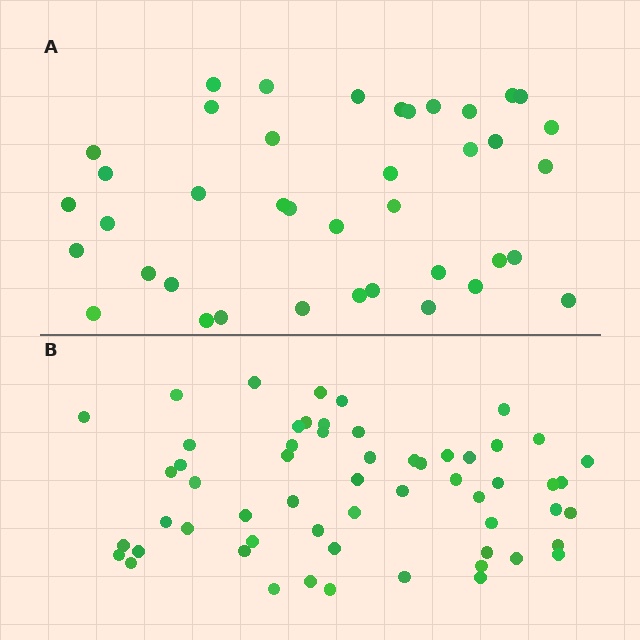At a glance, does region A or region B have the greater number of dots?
Region B (the bottom region) has more dots.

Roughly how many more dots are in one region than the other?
Region B has approximately 20 more dots than region A.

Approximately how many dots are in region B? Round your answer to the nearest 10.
About 60 dots. (The exact count is 58, which rounds to 60.)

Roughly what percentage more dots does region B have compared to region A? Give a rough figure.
About 45% more.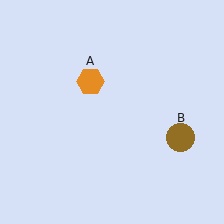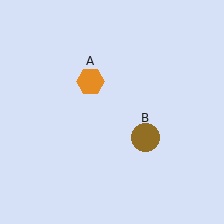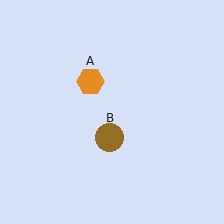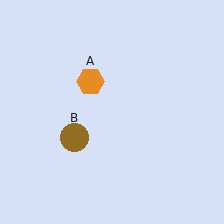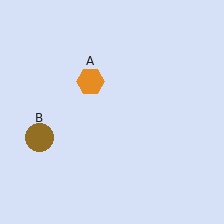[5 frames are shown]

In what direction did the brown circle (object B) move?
The brown circle (object B) moved left.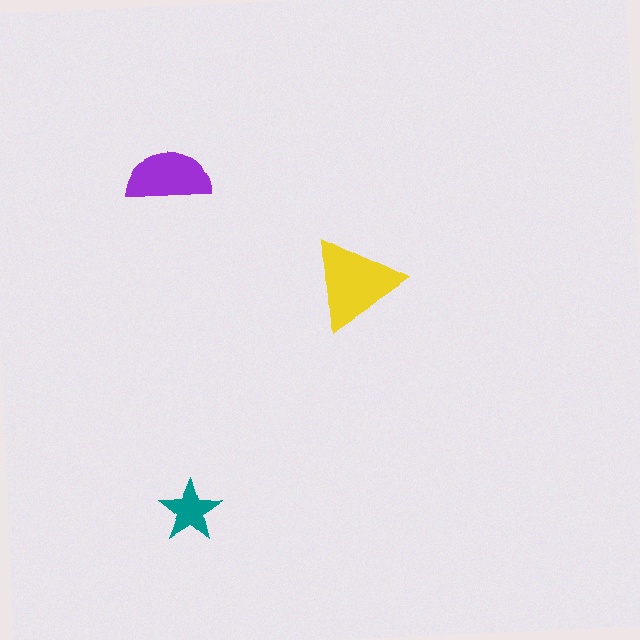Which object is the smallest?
The teal star.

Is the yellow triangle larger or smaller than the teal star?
Larger.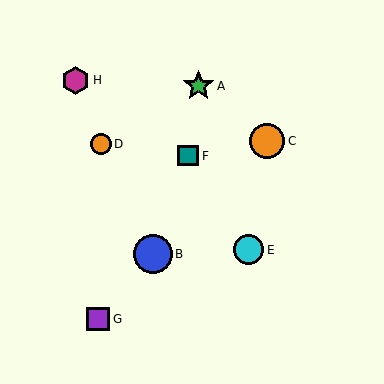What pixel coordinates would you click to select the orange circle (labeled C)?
Click at (267, 141) to select the orange circle C.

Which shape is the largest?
The blue circle (labeled B) is the largest.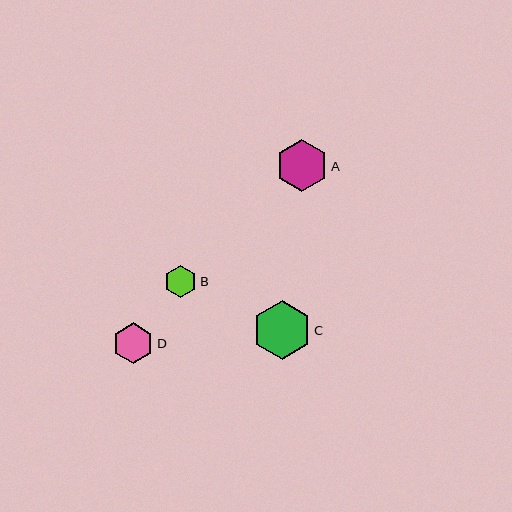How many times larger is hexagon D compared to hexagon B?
Hexagon D is approximately 1.2 times the size of hexagon B.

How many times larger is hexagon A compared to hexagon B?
Hexagon A is approximately 1.6 times the size of hexagon B.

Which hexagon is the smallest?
Hexagon B is the smallest with a size of approximately 32 pixels.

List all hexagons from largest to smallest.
From largest to smallest: C, A, D, B.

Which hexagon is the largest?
Hexagon C is the largest with a size of approximately 59 pixels.